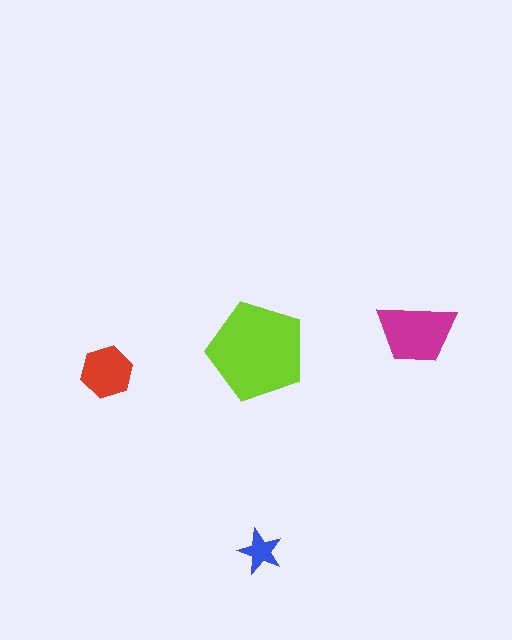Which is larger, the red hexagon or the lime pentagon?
The lime pentagon.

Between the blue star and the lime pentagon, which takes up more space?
The lime pentagon.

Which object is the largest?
The lime pentagon.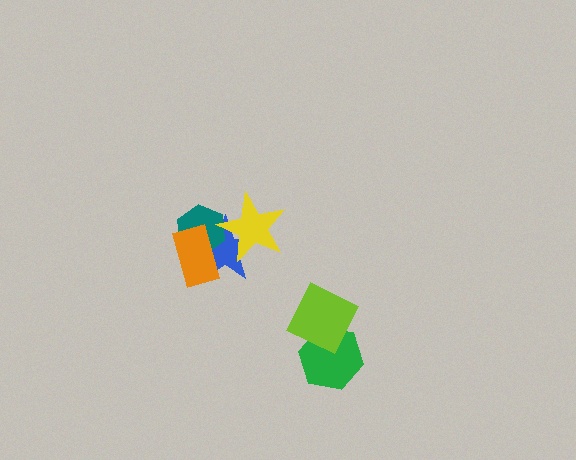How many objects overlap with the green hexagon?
1 object overlaps with the green hexagon.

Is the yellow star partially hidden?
No, no other shape covers it.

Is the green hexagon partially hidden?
Yes, it is partially covered by another shape.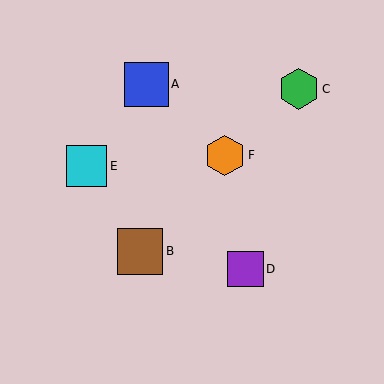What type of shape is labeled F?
Shape F is an orange hexagon.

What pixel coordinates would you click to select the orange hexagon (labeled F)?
Click at (225, 155) to select the orange hexagon F.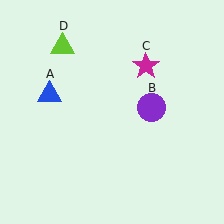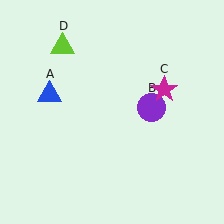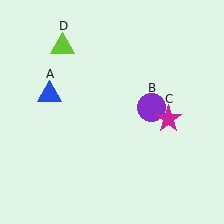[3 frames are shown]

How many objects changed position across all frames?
1 object changed position: magenta star (object C).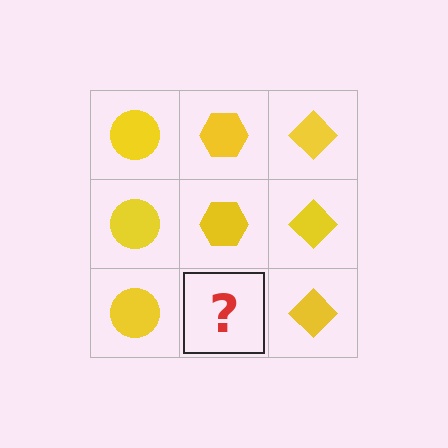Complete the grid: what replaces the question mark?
The question mark should be replaced with a yellow hexagon.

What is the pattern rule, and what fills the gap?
The rule is that each column has a consistent shape. The gap should be filled with a yellow hexagon.